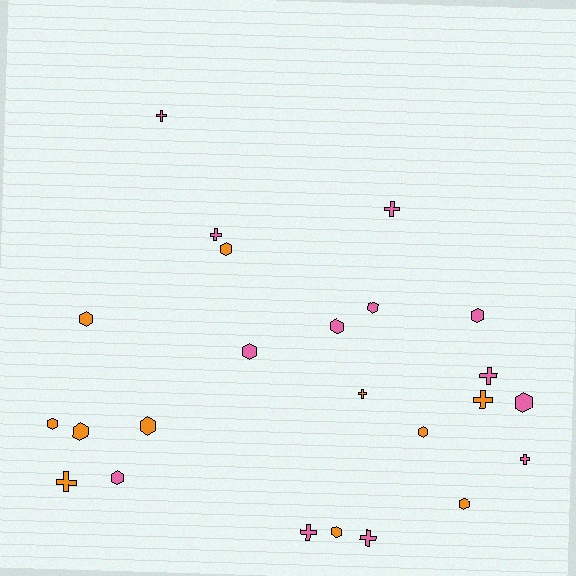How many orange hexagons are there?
There are 8 orange hexagons.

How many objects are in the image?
There are 24 objects.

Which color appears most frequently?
Pink, with 13 objects.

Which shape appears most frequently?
Hexagon, with 14 objects.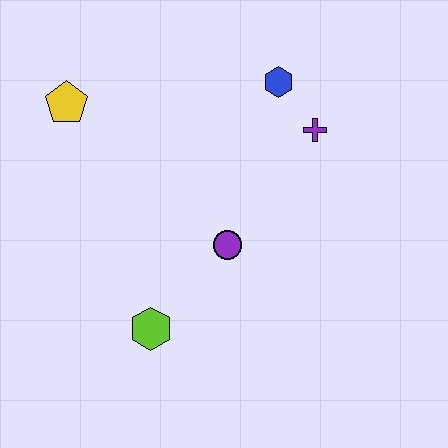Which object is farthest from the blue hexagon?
The lime hexagon is farthest from the blue hexagon.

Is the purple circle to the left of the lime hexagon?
No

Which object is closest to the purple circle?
The lime hexagon is closest to the purple circle.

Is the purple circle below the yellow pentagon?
Yes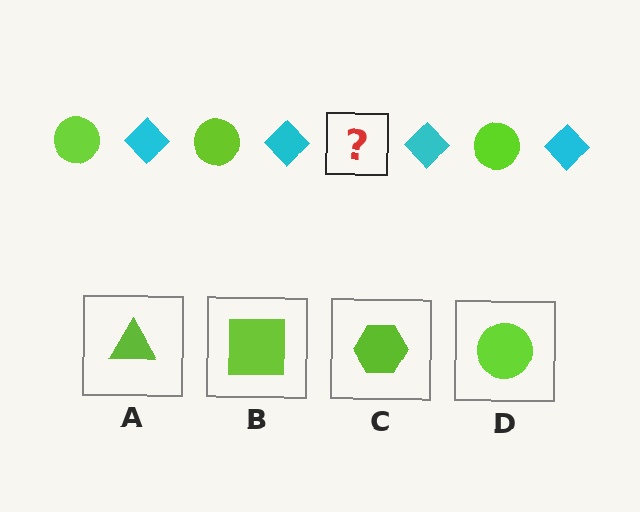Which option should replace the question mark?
Option D.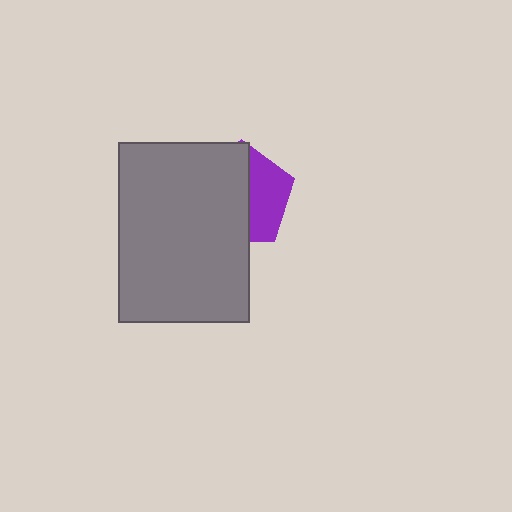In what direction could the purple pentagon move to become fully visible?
The purple pentagon could move right. That would shift it out from behind the gray rectangle entirely.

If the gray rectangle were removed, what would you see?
You would see the complete purple pentagon.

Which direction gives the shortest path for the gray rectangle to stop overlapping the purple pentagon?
Moving left gives the shortest separation.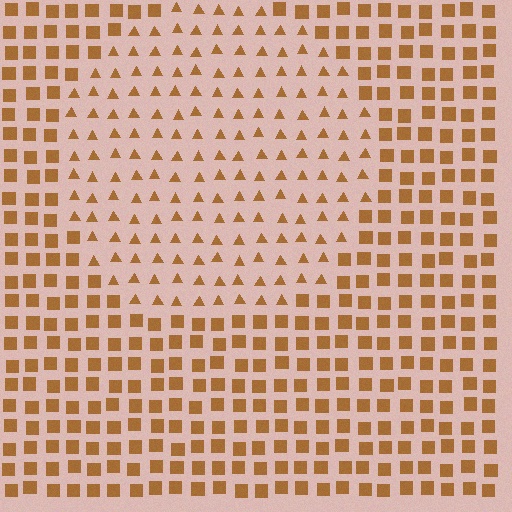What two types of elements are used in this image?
The image uses triangles inside the circle region and squares outside it.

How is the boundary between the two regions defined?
The boundary is defined by a change in element shape: triangles inside vs. squares outside. All elements share the same color and spacing.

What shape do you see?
I see a circle.